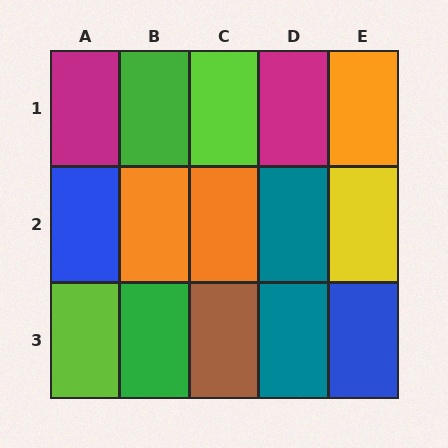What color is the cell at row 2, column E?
Yellow.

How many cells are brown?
1 cell is brown.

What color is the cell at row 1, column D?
Magenta.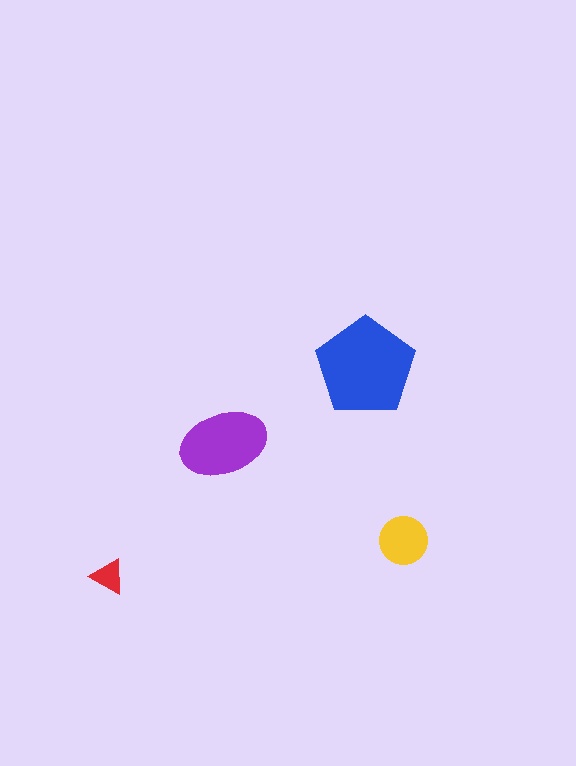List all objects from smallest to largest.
The red triangle, the yellow circle, the purple ellipse, the blue pentagon.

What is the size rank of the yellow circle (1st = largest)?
3rd.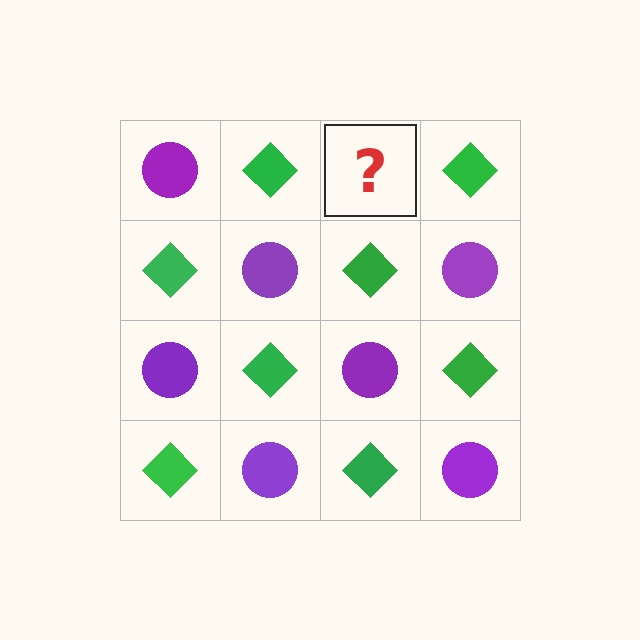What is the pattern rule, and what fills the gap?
The rule is that it alternates purple circle and green diamond in a checkerboard pattern. The gap should be filled with a purple circle.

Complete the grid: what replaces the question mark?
The question mark should be replaced with a purple circle.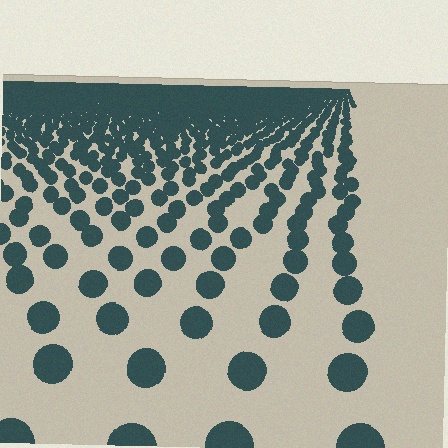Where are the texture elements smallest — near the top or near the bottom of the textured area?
Near the top.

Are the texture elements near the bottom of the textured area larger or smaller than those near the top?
Larger. Near the bottom, elements are closer to the viewer and appear at a bigger on-screen size.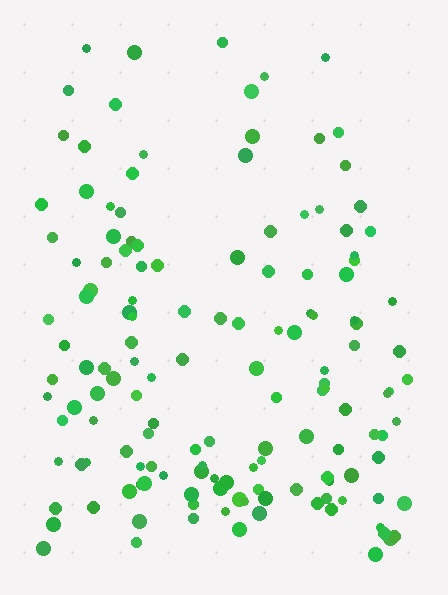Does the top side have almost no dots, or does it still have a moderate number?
Still a moderate number, just noticeably fewer than the bottom.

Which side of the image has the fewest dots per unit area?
The top.